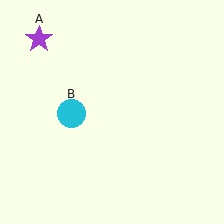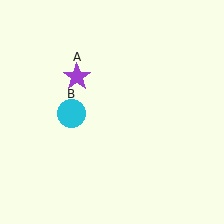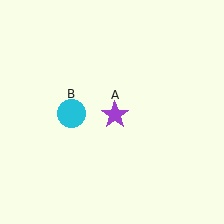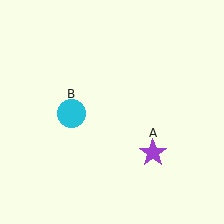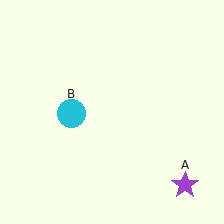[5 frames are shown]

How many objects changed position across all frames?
1 object changed position: purple star (object A).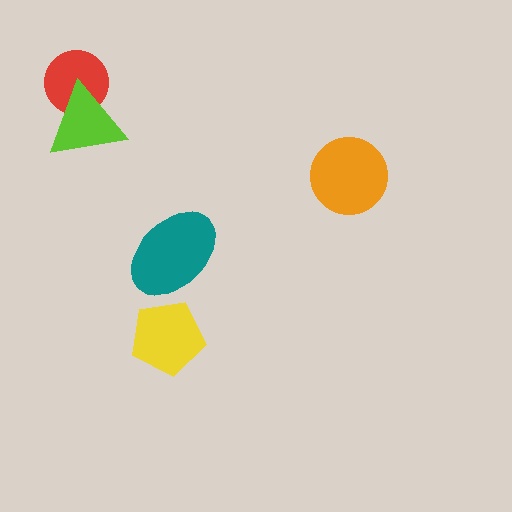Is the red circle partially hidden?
Yes, it is partially covered by another shape.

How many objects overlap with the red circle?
1 object overlaps with the red circle.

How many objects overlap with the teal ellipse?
0 objects overlap with the teal ellipse.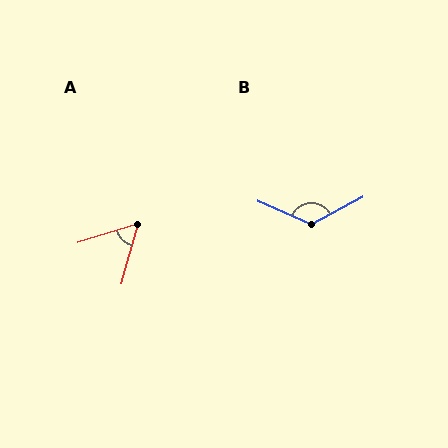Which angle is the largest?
B, at approximately 127 degrees.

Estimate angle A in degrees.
Approximately 57 degrees.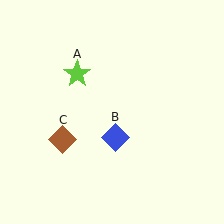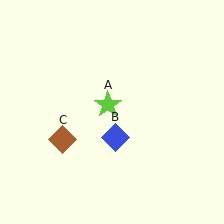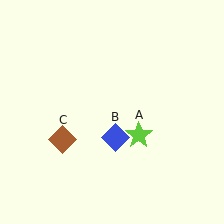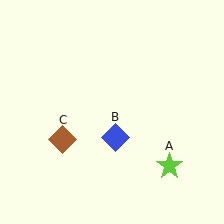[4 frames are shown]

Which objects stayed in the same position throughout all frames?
Blue diamond (object B) and brown diamond (object C) remained stationary.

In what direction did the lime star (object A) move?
The lime star (object A) moved down and to the right.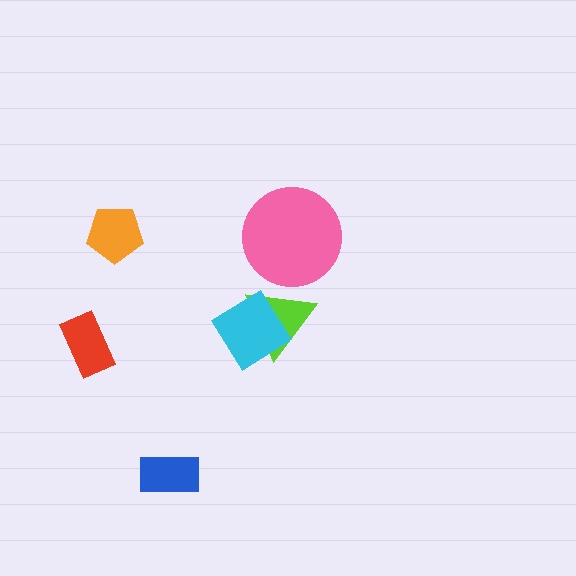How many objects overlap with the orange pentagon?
0 objects overlap with the orange pentagon.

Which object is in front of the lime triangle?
The cyan diamond is in front of the lime triangle.